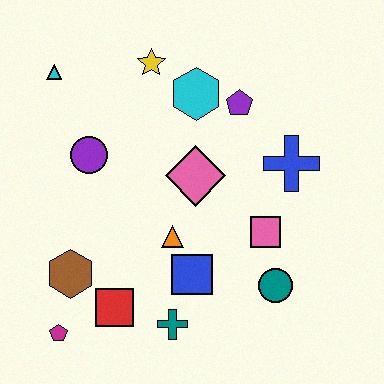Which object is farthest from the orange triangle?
The cyan triangle is farthest from the orange triangle.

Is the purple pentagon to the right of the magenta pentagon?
Yes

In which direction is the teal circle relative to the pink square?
The teal circle is below the pink square.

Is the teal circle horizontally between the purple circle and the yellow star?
No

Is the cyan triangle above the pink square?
Yes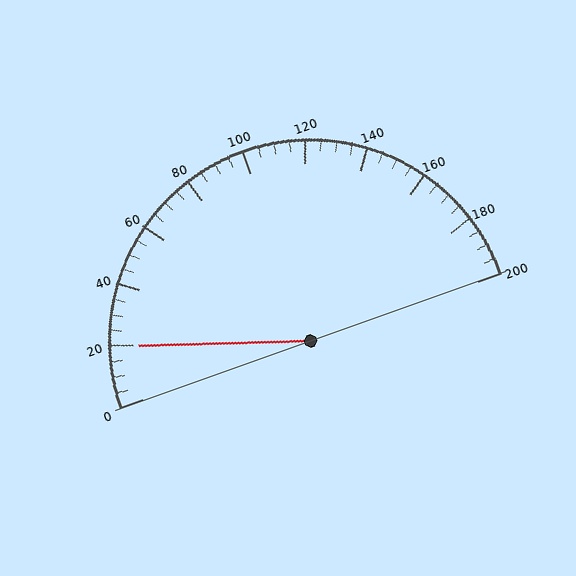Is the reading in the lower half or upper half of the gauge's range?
The reading is in the lower half of the range (0 to 200).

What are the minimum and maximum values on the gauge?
The gauge ranges from 0 to 200.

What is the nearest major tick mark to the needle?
The nearest major tick mark is 20.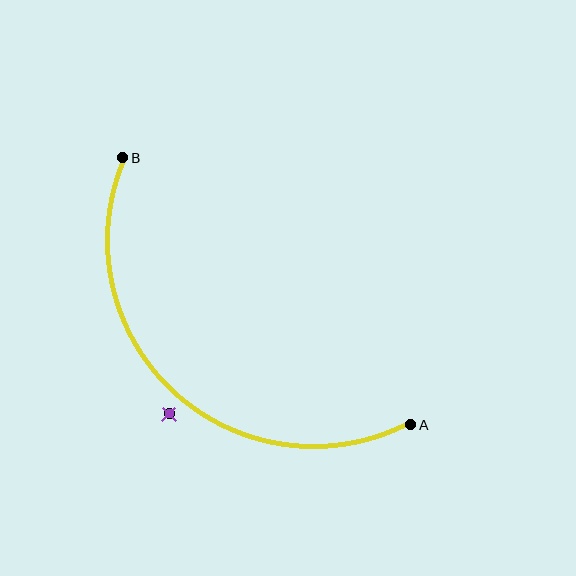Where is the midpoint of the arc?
The arc midpoint is the point on the curve farthest from the straight line joining A and B. It sits below and to the left of that line.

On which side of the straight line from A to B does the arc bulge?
The arc bulges below and to the left of the straight line connecting A and B.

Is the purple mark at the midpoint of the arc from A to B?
No — the purple mark does not lie on the arc at all. It sits slightly outside the curve.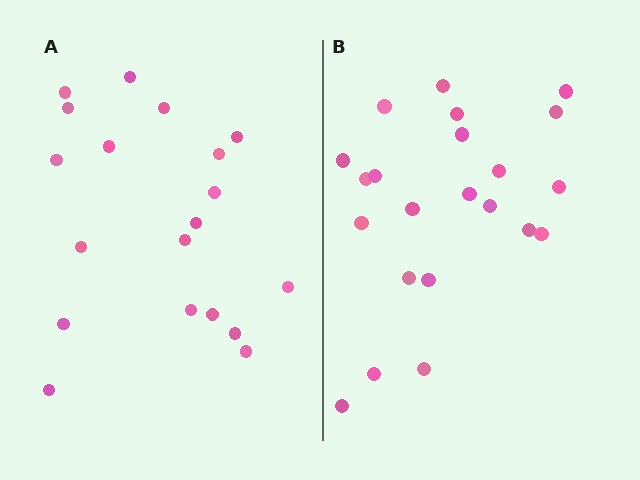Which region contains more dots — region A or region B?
Region B (the right region) has more dots.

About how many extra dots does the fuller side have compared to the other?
Region B has just a few more — roughly 2 or 3 more dots than region A.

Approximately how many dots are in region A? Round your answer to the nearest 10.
About 20 dots. (The exact count is 19, which rounds to 20.)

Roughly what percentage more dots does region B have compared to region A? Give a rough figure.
About 15% more.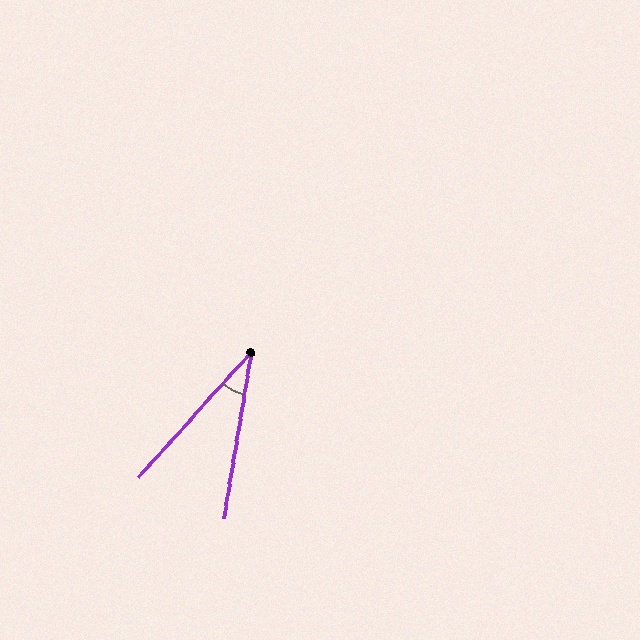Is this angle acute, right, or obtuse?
It is acute.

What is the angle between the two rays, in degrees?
Approximately 32 degrees.